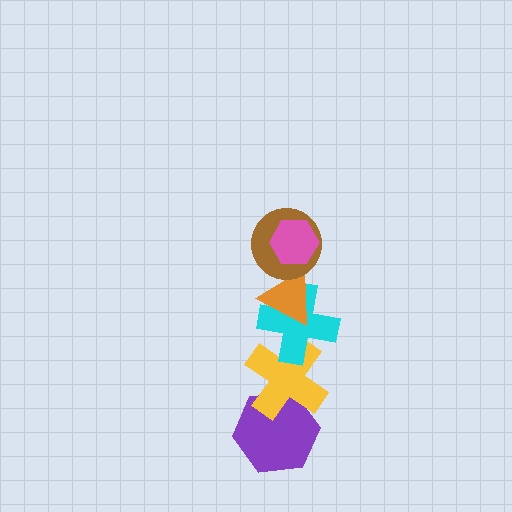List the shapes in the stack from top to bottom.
From top to bottom: the pink hexagon, the brown circle, the orange triangle, the cyan cross, the yellow cross, the purple hexagon.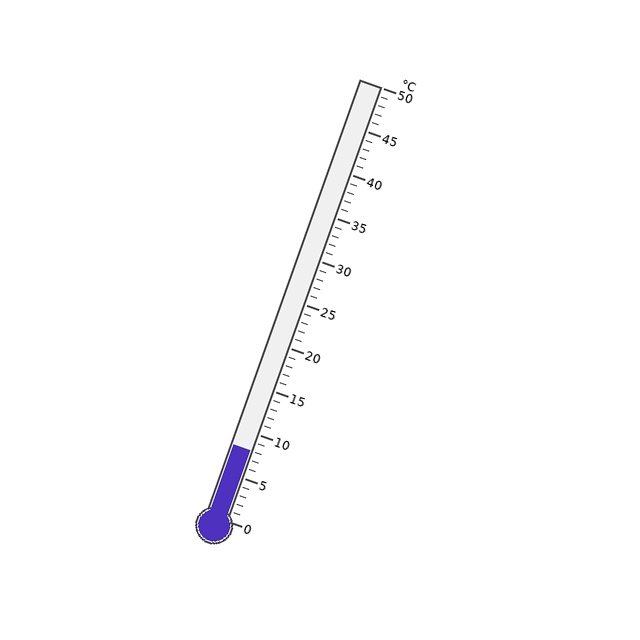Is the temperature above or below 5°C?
The temperature is above 5°C.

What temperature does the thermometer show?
The thermometer shows approximately 8°C.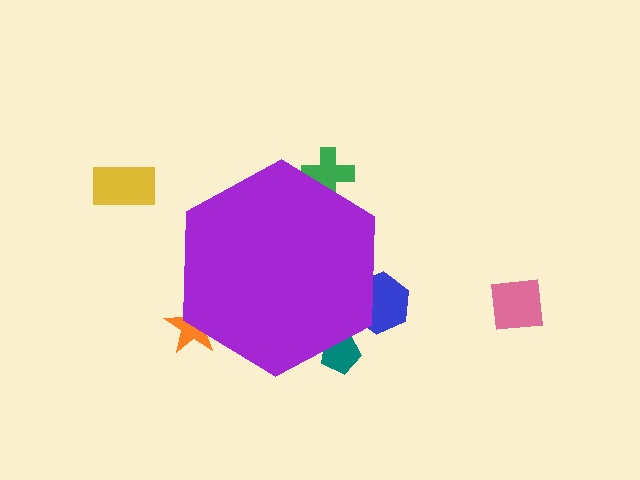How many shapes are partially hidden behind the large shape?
4 shapes are partially hidden.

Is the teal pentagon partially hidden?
Yes, the teal pentagon is partially hidden behind the purple hexagon.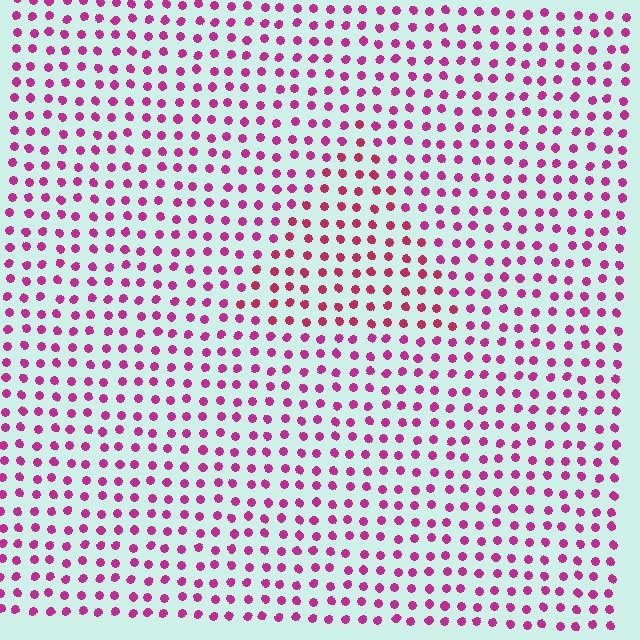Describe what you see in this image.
The image is filled with small magenta elements in a uniform arrangement. A triangle-shaped region is visible where the elements are tinted to a slightly different hue, forming a subtle color boundary.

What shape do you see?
I see a triangle.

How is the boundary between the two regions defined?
The boundary is defined purely by a slight shift in hue (about 23 degrees). Spacing, size, and orientation are identical on both sides.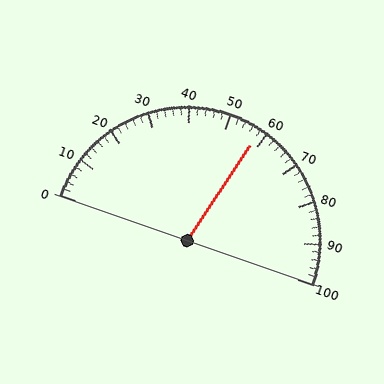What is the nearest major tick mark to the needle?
The nearest major tick mark is 60.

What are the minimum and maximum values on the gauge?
The gauge ranges from 0 to 100.